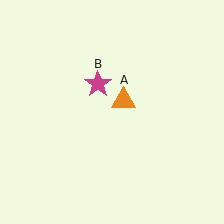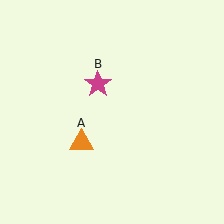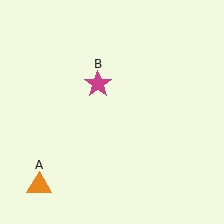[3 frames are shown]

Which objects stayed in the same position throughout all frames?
Magenta star (object B) remained stationary.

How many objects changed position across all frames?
1 object changed position: orange triangle (object A).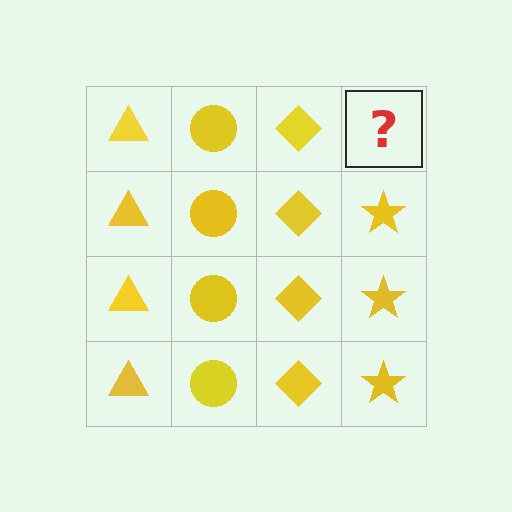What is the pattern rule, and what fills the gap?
The rule is that each column has a consistent shape. The gap should be filled with a yellow star.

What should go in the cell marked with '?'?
The missing cell should contain a yellow star.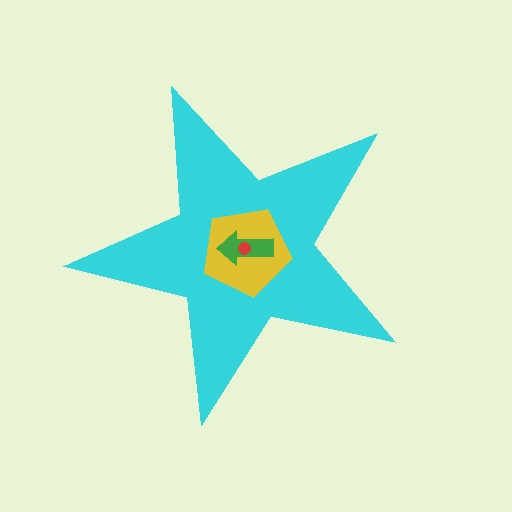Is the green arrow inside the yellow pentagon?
Yes.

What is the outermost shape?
The cyan star.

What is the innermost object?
The red circle.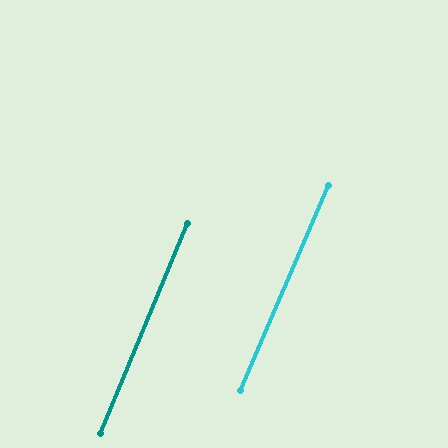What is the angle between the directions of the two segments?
Approximately 0 degrees.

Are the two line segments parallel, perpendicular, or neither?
Parallel — their directions differ by only 0.5°.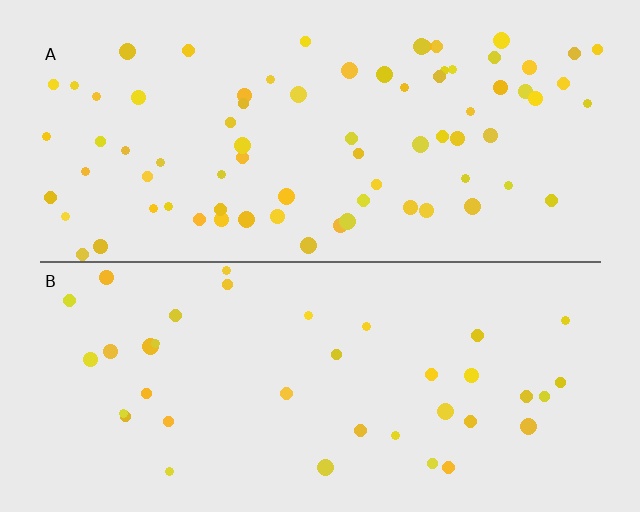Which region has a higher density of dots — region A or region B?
A (the top).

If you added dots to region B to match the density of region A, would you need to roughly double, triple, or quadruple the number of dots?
Approximately double.